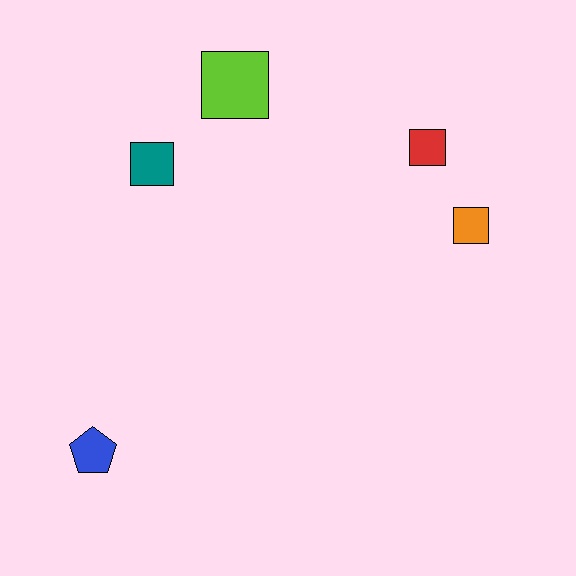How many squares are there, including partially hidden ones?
There are 4 squares.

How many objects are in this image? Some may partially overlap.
There are 5 objects.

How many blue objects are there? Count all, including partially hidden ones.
There is 1 blue object.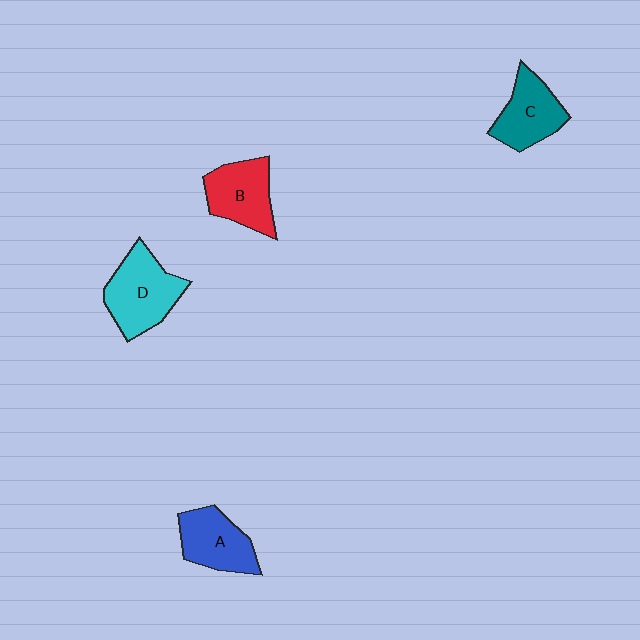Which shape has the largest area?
Shape D (cyan).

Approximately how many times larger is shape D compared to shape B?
Approximately 1.2 times.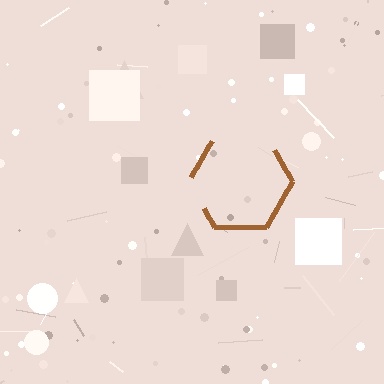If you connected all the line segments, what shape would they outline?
They would outline a hexagon.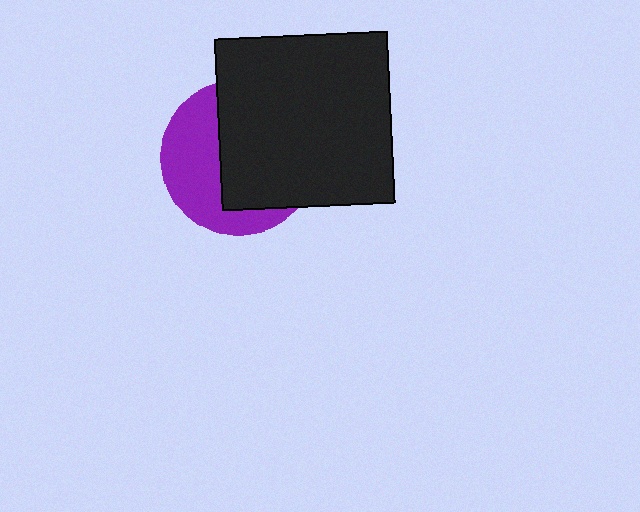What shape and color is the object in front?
The object in front is a black square.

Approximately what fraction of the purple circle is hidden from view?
Roughly 58% of the purple circle is hidden behind the black square.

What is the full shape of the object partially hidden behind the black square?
The partially hidden object is a purple circle.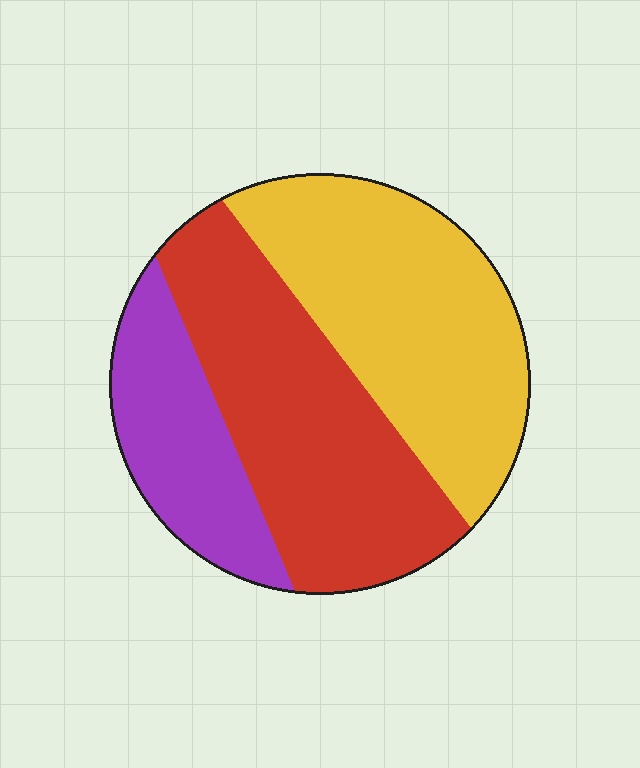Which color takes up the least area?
Purple, at roughly 20%.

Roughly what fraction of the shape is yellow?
Yellow takes up about two fifths (2/5) of the shape.